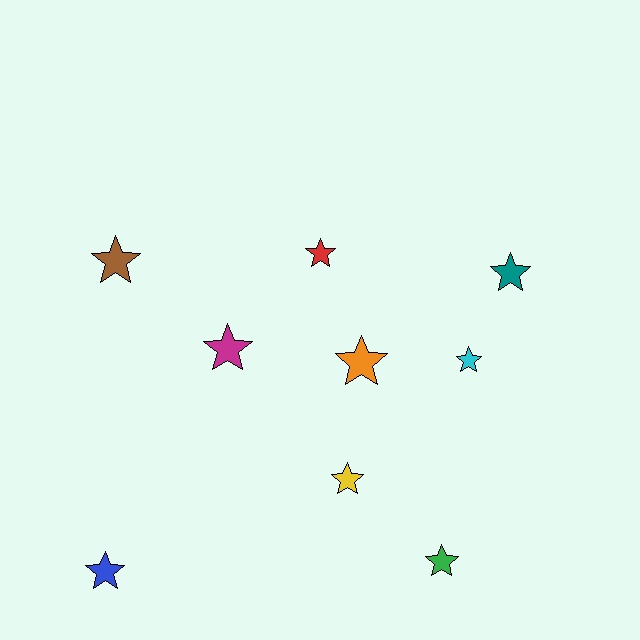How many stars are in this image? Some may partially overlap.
There are 9 stars.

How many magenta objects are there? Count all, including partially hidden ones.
There is 1 magenta object.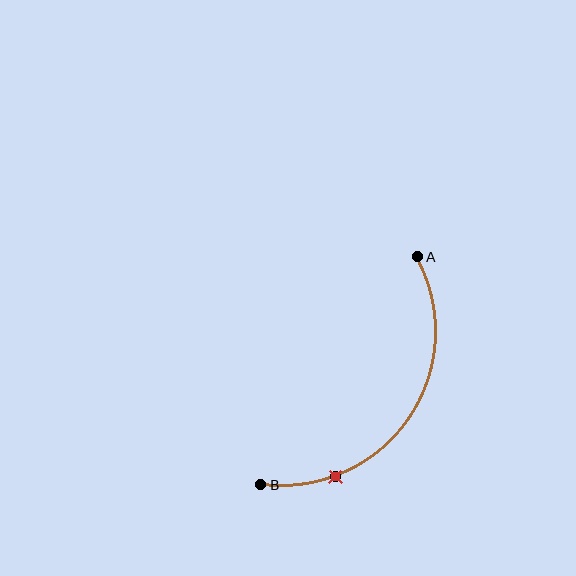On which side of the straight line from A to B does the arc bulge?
The arc bulges below and to the right of the straight line connecting A and B.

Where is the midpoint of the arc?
The arc midpoint is the point on the curve farthest from the straight line joining A and B. It sits below and to the right of that line.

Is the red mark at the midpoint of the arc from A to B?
No. The red mark lies on the arc but is closer to endpoint B. The arc midpoint would be at the point on the curve equidistant along the arc from both A and B.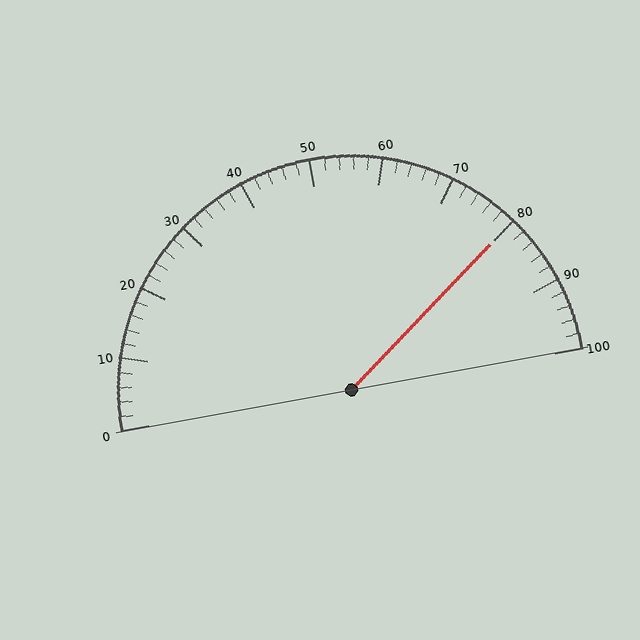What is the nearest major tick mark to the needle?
The nearest major tick mark is 80.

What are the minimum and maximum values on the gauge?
The gauge ranges from 0 to 100.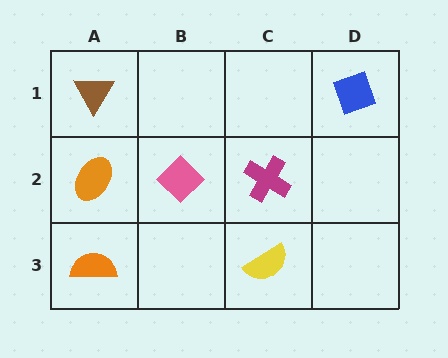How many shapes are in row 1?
2 shapes.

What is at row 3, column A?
An orange semicircle.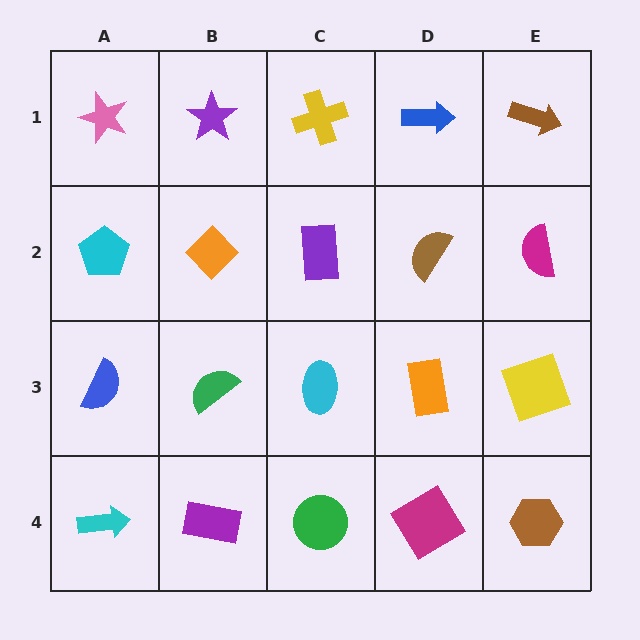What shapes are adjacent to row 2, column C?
A yellow cross (row 1, column C), a cyan ellipse (row 3, column C), an orange diamond (row 2, column B), a brown semicircle (row 2, column D).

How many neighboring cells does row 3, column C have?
4.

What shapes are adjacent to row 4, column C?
A cyan ellipse (row 3, column C), a purple rectangle (row 4, column B), a magenta diamond (row 4, column D).